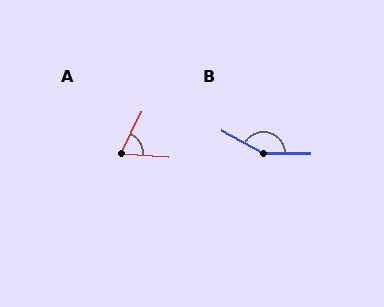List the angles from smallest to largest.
A (67°), B (150°).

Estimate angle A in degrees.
Approximately 67 degrees.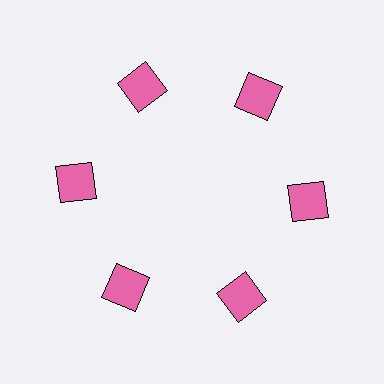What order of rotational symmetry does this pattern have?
This pattern has 6-fold rotational symmetry.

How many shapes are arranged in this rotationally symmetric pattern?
There are 6 shapes, arranged in 6 groups of 1.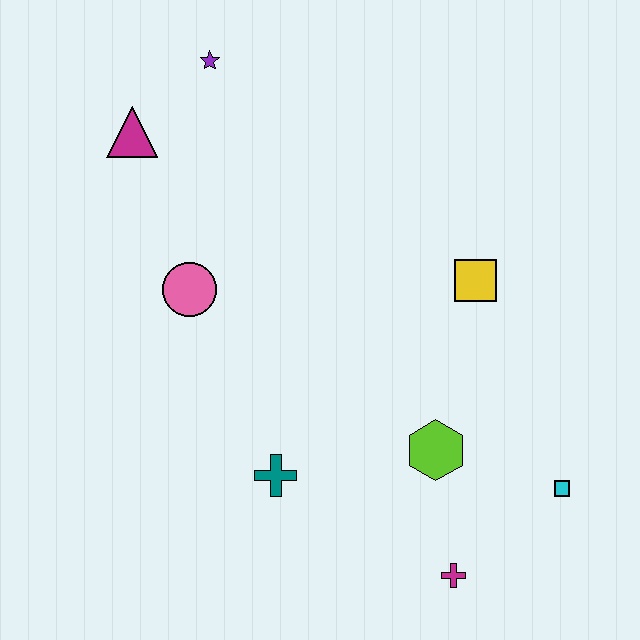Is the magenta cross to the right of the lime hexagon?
Yes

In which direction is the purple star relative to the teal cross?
The purple star is above the teal cross.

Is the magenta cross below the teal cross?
Yes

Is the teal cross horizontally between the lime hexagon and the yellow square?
No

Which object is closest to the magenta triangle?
The purple star is closest to the magenta triangle.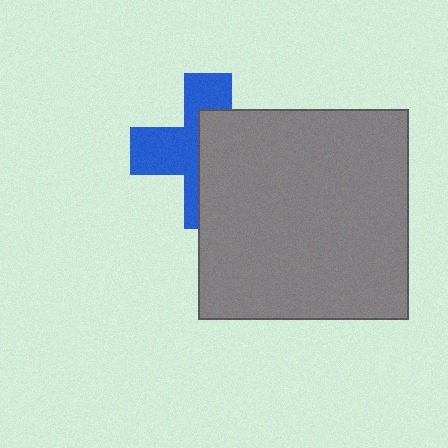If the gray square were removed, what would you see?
You would see the complete blue cross.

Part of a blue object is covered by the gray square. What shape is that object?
It is a cross.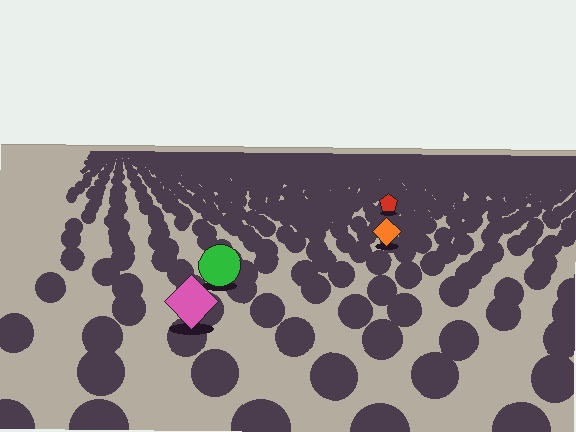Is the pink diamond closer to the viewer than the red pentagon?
Yes. The pink diamond is closer — you can tell from the texture gradient: the ground texture is coarser near it.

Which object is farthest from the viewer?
The red pentagon is farthest from the viewer. It appears smaller and the ground texture around it is denser.